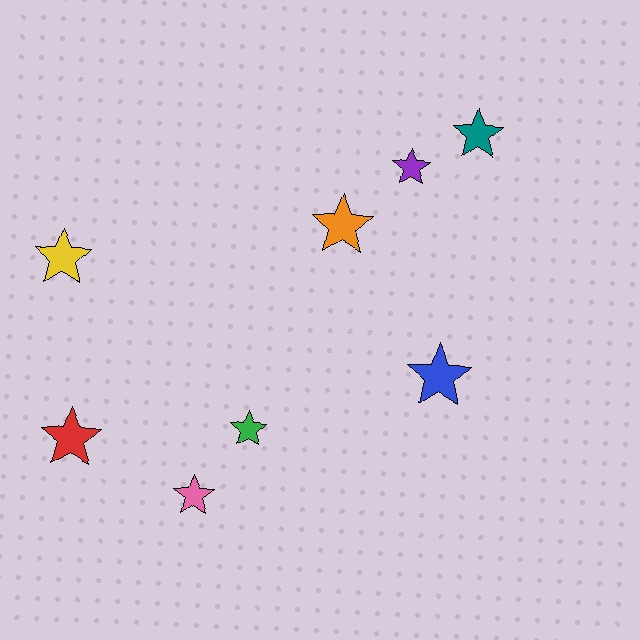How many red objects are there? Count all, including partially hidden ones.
There is 1 red object.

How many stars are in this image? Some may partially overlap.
There are 8 stars.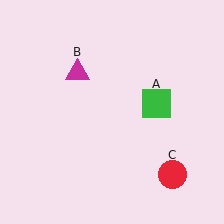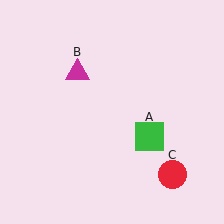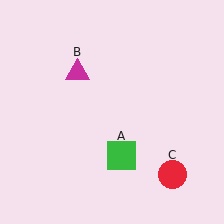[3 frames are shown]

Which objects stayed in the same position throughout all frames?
Magenta triangle (object B) and red circle (object C) remained stationary.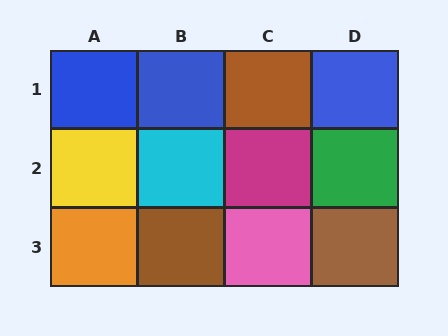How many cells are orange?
1 cell is orange.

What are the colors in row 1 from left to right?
Blue, blue, brown, blue.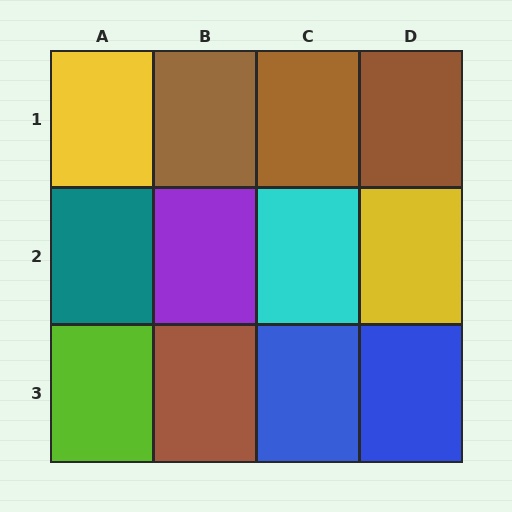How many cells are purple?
1 cell is purple.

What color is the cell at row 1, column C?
Brown.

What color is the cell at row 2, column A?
Teal.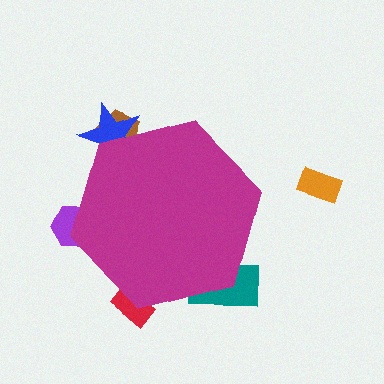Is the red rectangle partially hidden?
Yes, the red rectangle is partially hidden behind the magenta hexagon.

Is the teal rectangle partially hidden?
Yes, the teal rectangle is partially hidden behind the magenta hexagon.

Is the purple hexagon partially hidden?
Yes, the purple hexagon is partially hidden behind the magenta hexagon.